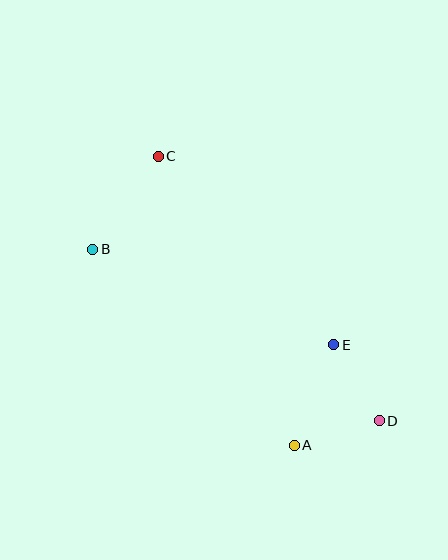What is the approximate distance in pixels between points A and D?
The distance between A and D is approximately 89 pixels.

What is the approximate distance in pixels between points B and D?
The distance between B and D is approximately 334 pixels.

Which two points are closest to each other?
Points D and E are closest to each other.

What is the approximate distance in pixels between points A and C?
The distance between A and C is approximately 320 pixels.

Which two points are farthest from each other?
Points C and D are farthest from each other.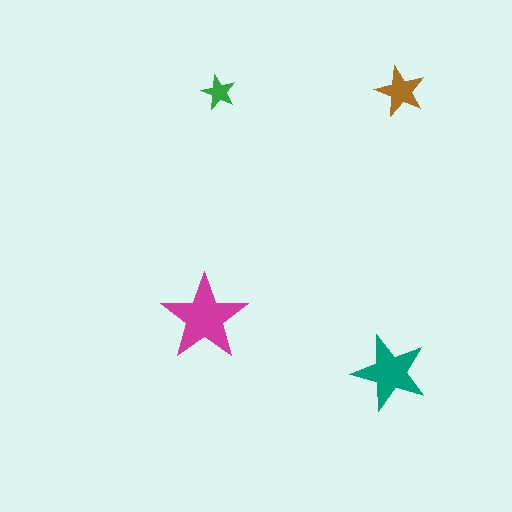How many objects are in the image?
There are 4 objects in the image.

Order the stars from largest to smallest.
the magenta one, the teal one, the brown one, the green one.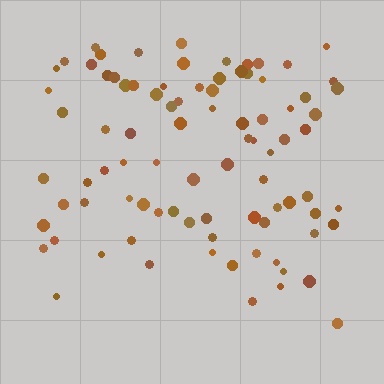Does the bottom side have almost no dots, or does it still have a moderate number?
Still a moderate number, just noticeably fewer than the top.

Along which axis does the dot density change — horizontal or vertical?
Vertical.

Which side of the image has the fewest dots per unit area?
The bottom.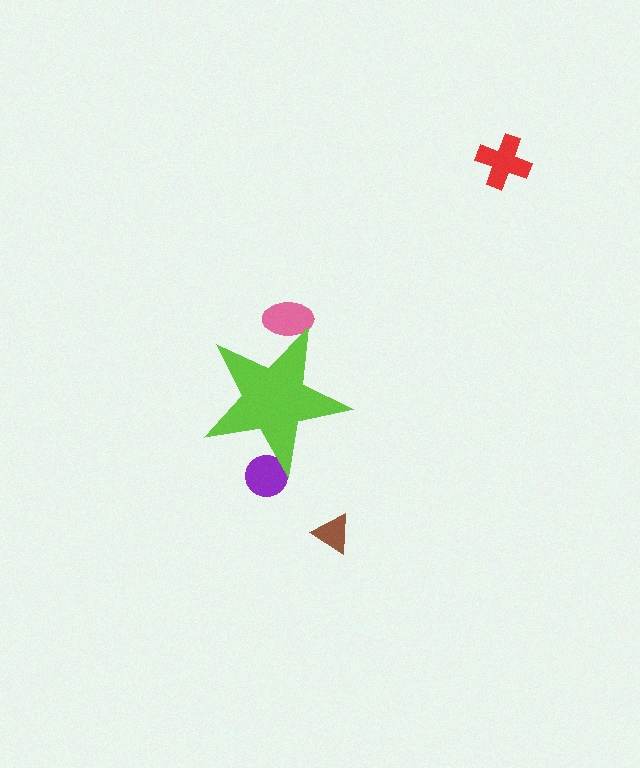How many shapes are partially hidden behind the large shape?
2 shapes are partially hidden.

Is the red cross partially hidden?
No, the red cross is fully visible.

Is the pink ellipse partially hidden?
Yes, the pink ellipse is partially hidden behind the lime star.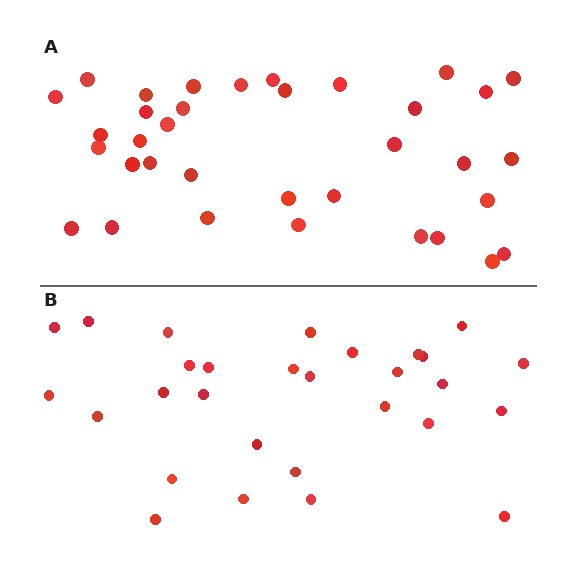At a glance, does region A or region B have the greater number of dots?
Region A (the top region) has more dots.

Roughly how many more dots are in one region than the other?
Region A has about 6 more dots than region B.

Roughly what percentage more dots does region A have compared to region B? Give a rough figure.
About 20% more.